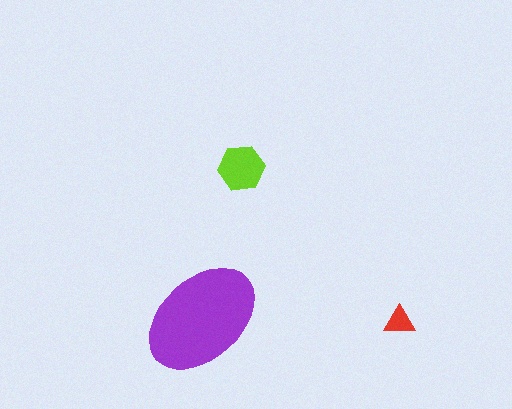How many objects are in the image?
There are 3 objects in the image.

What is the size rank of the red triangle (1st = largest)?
3rd.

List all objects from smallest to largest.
The red triangle, the lime hexagon, the purple ellipse.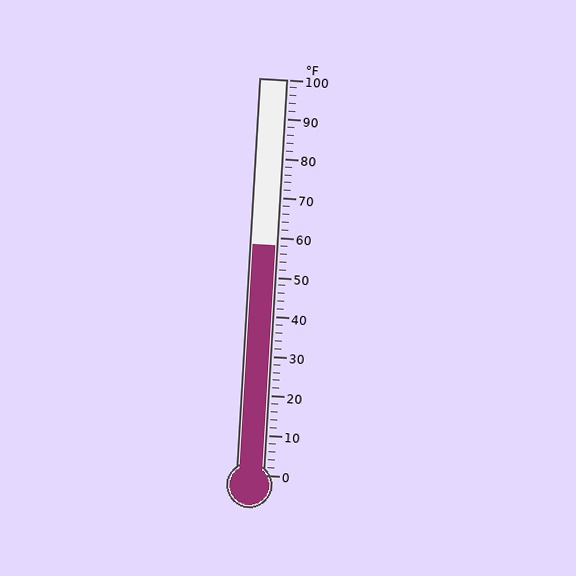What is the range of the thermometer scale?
The thermometer scale ranges from 0°F to 100°F.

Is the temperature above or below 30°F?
The temperature is above 30°F.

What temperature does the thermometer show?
The thermometer shows approximately 58°F.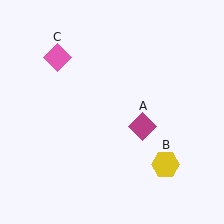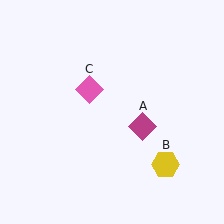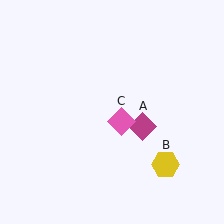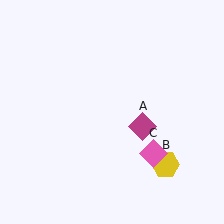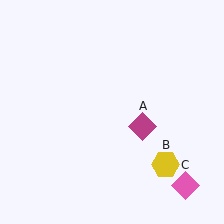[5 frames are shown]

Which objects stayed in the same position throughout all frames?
Magenta diamond (object A) and yellow hexagon (object B) remained stationary.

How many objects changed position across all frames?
1 object changed position: pink diamond (object C).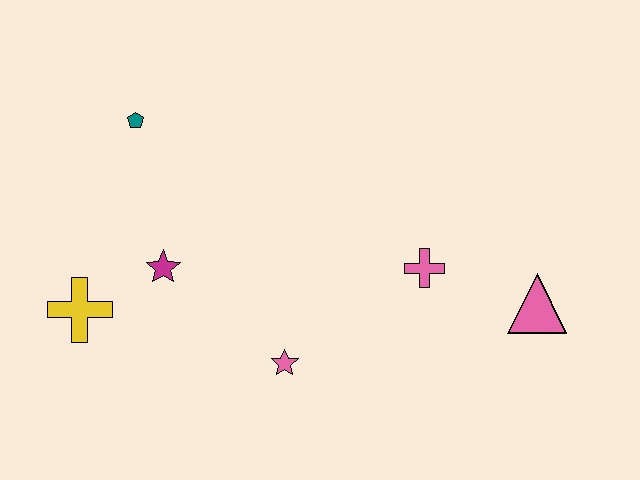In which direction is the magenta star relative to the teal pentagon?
The magenta star is below the teal pentagon.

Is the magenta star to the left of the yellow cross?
No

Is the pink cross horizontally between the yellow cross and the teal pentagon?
No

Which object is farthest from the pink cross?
The yellow cross is farthest from the pink cross.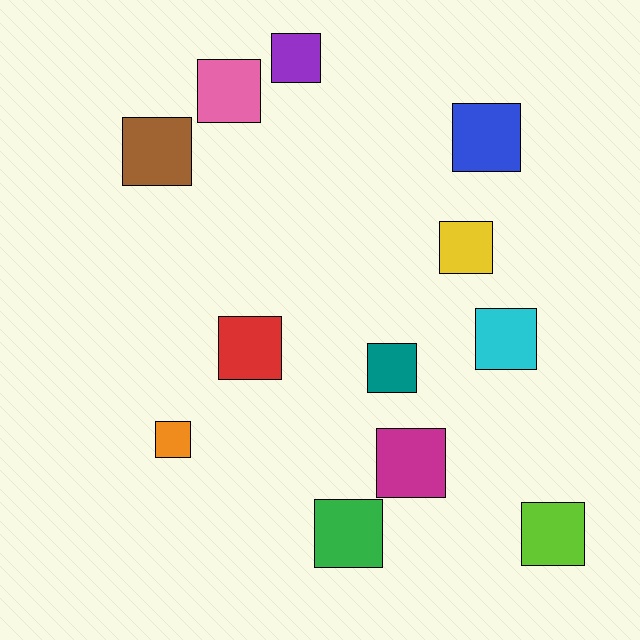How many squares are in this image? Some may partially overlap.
There are 12 squares.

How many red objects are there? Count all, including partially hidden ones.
There is 1 red object.